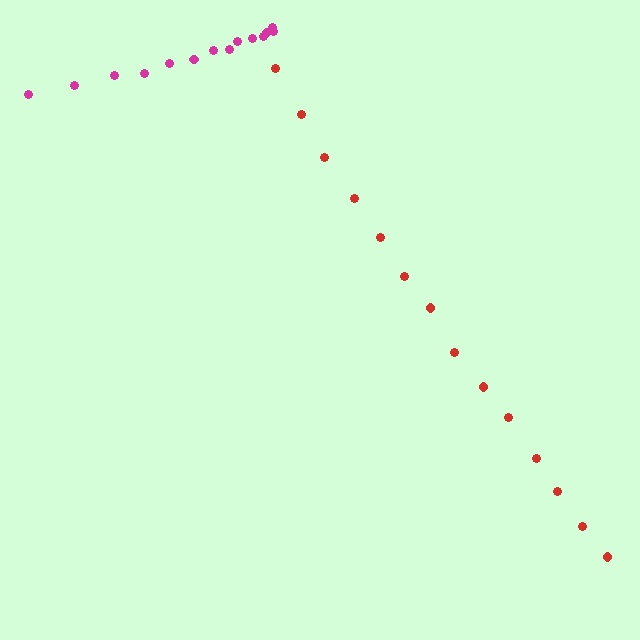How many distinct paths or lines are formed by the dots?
There are 2 distinct paths.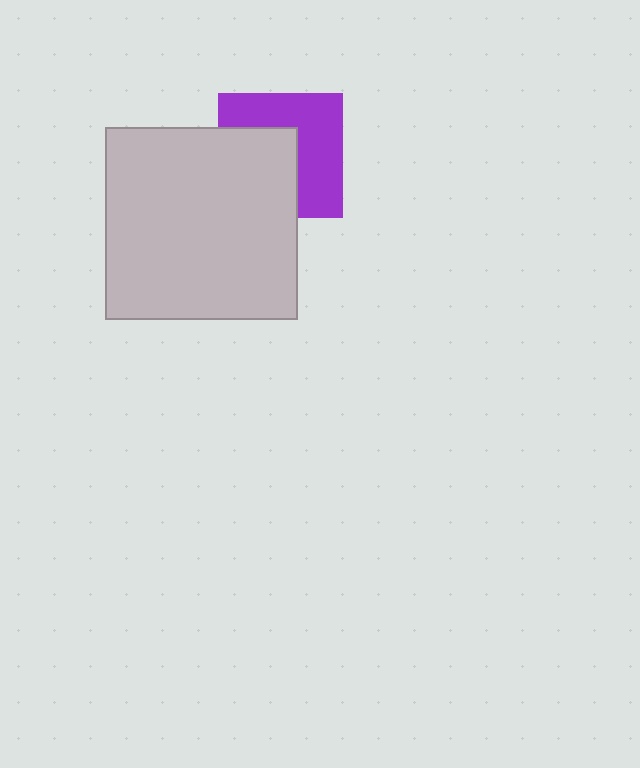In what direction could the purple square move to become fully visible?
The purple square could move toward the upper-right. That would shift it out from behind the light gray square entirely.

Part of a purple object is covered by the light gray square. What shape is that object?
It is a square.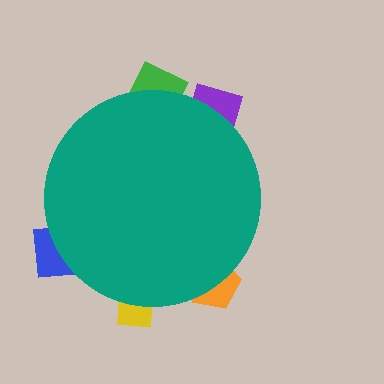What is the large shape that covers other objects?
A teal circle.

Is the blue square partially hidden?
Yes, the blue square is partially hidden behind the teal circle.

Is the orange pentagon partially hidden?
Yes, the orange pentagon is partially hidden behind the teal circle.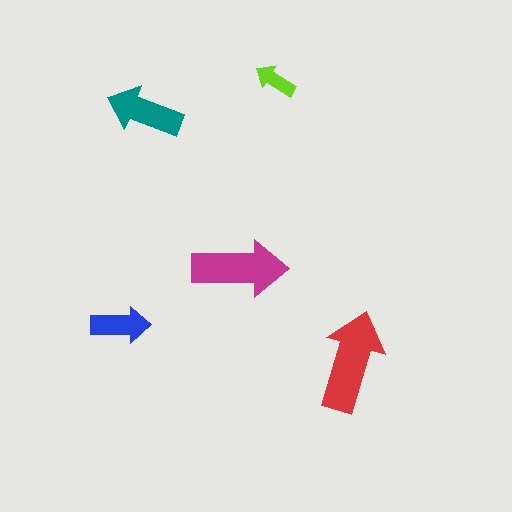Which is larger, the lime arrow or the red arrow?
The red one.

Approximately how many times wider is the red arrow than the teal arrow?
About 1.5 times wider.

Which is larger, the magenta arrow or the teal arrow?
The magenta one.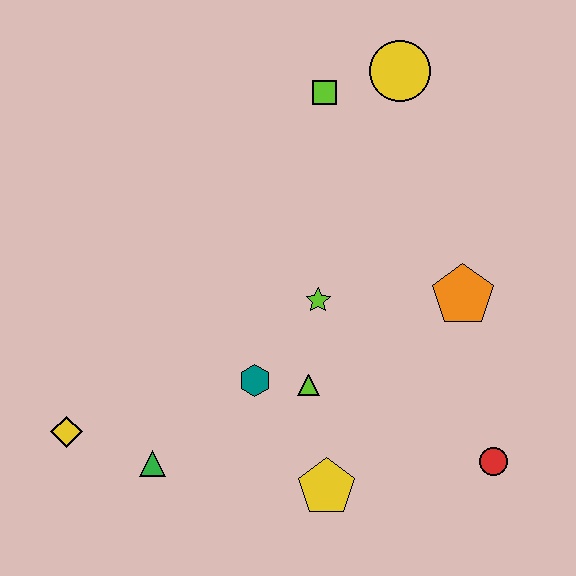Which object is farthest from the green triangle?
The yellow circle is farthest from the green triangle.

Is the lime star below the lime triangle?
No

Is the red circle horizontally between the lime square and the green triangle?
No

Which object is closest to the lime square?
The yellow circle is closest to the lime square.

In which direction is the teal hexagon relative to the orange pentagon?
The teal hexagon is to the left of the orange pentagon.